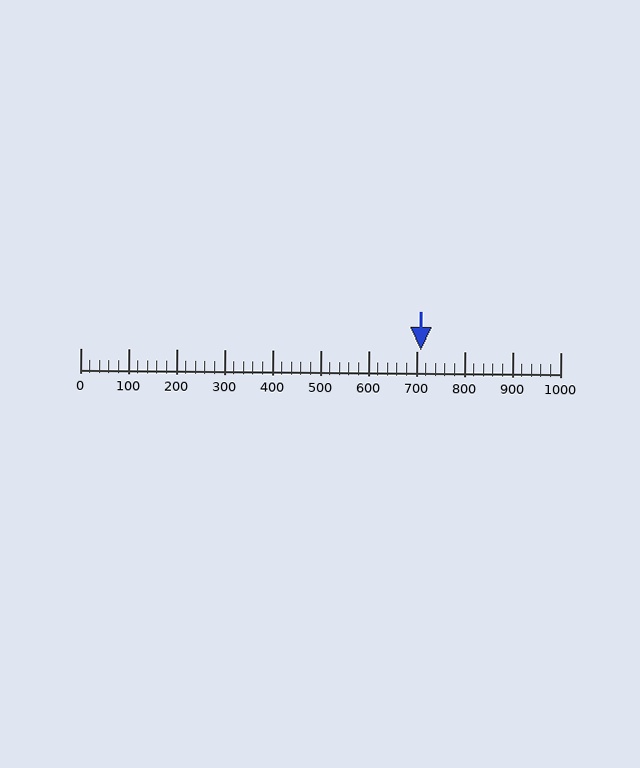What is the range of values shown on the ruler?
The ruler shows values from 0 to 1000.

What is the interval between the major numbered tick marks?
The major tick marks are spaced 100 units apart.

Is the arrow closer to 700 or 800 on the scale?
The arrow is closer to 700.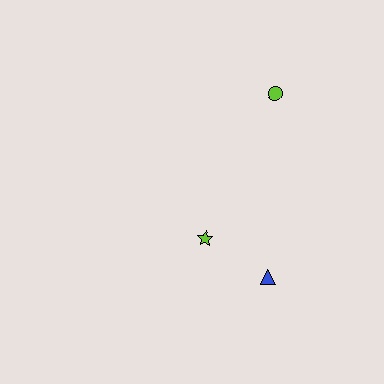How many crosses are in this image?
There are no crosses.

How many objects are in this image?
There are 3 objects.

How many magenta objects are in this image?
There are no magenta objects.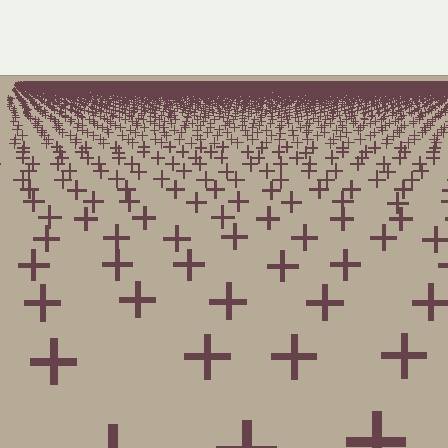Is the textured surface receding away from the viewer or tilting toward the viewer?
The surface is receding away from the viewer. Texture elements get smaller and denser toward the top.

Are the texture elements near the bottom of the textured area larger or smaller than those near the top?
Larger. Near the bottom, elements are closer to the viewer and appear at a bigger on-screen size.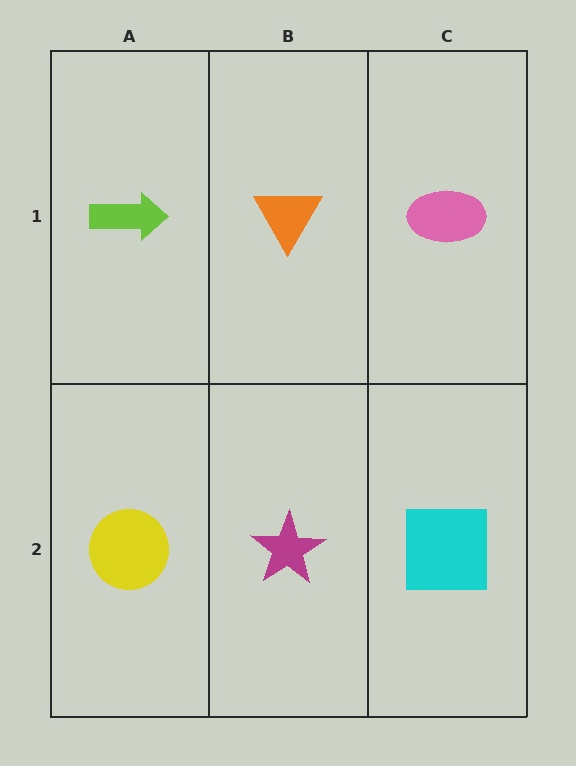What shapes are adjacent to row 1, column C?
A cyan square (row 2, column C), an orange triangle (row 1, column B).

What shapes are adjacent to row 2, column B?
An orange triangle (row 1, column B), a yellow circle (row 2, column A), a cyan square (row 2, column C).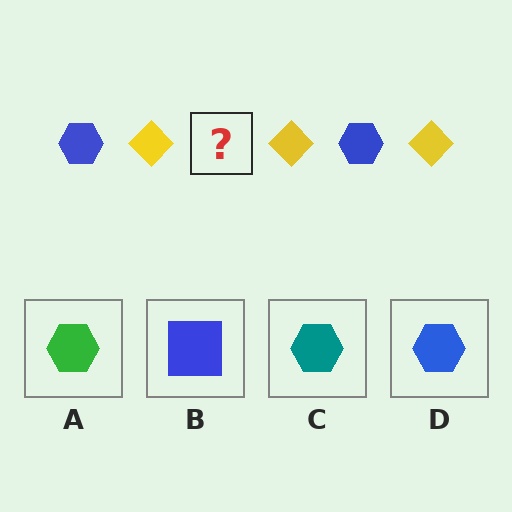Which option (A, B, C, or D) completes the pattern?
D.